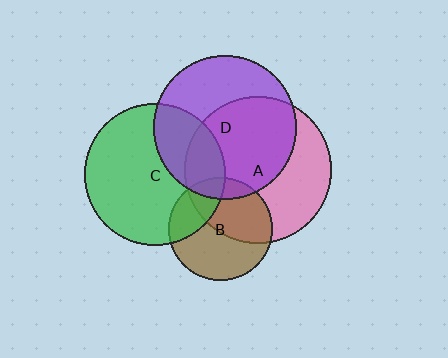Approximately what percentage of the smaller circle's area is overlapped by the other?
Approximately 45%.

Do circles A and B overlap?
Yes.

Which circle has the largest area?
Circle A (pink).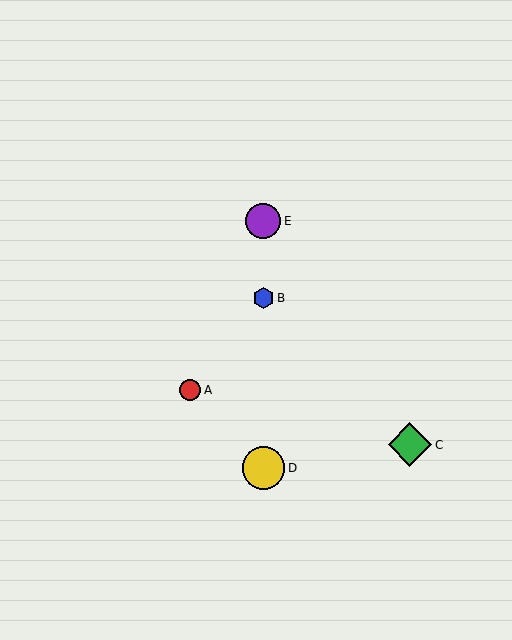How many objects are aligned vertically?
3 objects (B, D, E) are aligned vertically.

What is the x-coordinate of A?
Object A is at x≈190.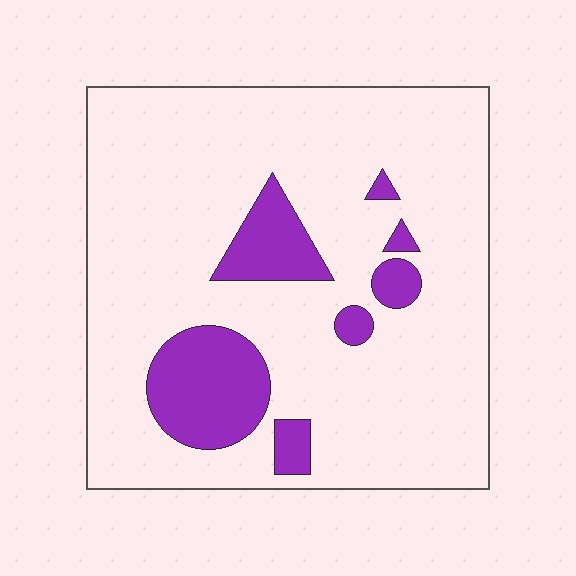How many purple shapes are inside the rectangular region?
7.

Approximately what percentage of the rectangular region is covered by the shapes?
Approximately 15%.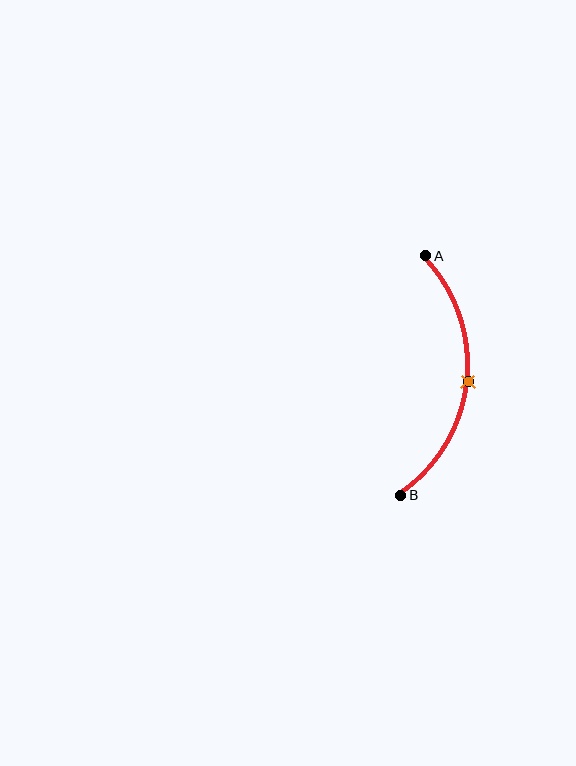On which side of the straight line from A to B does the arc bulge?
The arc bulges to the right of the straight line connecting A and B.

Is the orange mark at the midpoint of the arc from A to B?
Yes. The orange mark lies on the arc at equal arc-length from both A and B — it is the arc midpoint.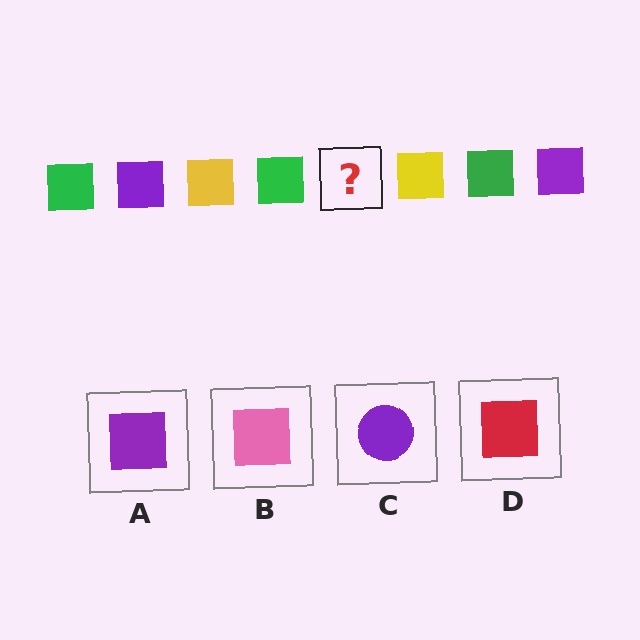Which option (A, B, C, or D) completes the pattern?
A.